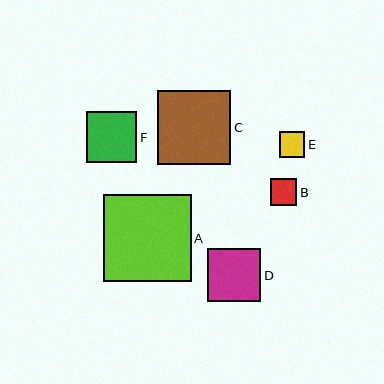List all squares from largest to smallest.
From largest to smallest: A, C, D, F, B, E.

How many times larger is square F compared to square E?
Square F is approximately 2.0 times the size of square E.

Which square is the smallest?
Square E is the smallest with a size of approximately 26 pixels.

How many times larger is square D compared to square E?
Square D is approximately 2.1 times the size of square E.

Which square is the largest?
Square A is the largest with a size of approximately 87 pixels.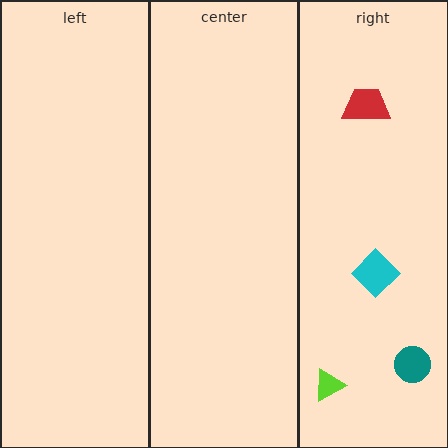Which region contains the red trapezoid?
The right region.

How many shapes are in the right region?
4.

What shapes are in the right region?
The lime triangle, the cyan diamond, the teal circle, the red trapezoid.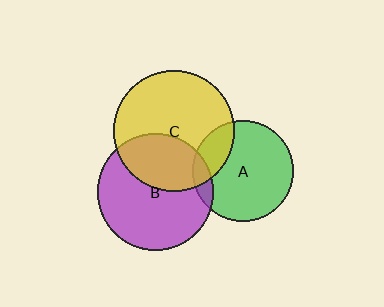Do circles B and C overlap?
Yes.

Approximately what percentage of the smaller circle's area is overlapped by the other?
Approximately 35%.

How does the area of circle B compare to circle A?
Approximately 1.3 times.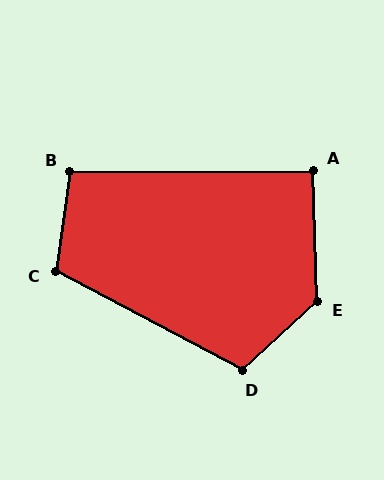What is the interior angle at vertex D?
Approximately 110 degrees (obtuse).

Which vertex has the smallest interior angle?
A, at approximately 92 degrees.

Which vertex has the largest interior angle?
E, at approximately 131 degrees.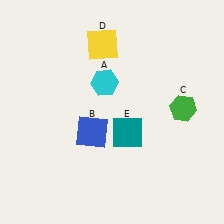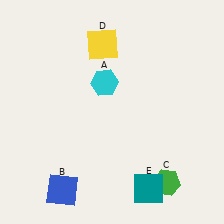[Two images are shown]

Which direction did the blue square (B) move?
The blue square (B) moved down.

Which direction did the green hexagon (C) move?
The green hexagon (C) moved down.